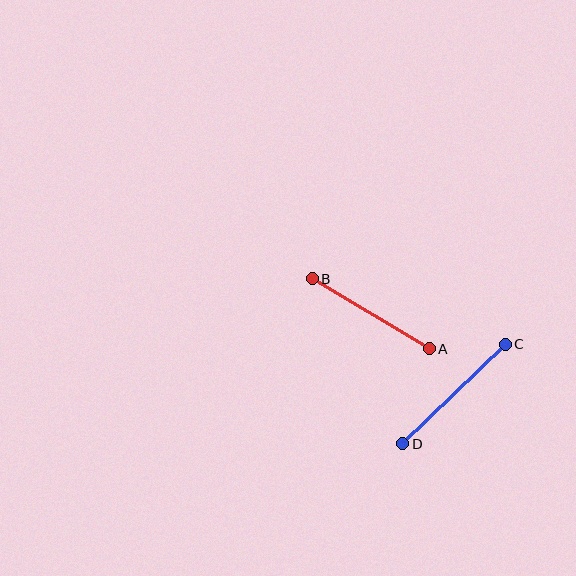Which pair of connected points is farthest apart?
Points C and D are farthest apart.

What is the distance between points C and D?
The distance is approximately 143 pixels.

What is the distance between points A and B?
The distance is approximately 136 pixels.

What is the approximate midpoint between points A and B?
The midpoint is at approximately (371, 314) pixels.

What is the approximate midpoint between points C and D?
The midpoint is at approximately (454, 394) pixels.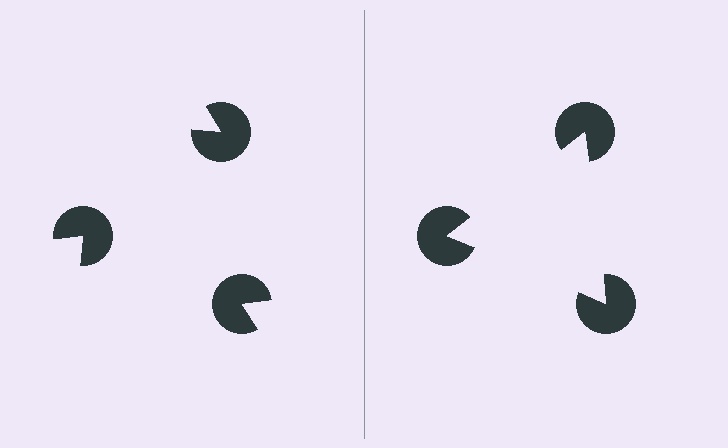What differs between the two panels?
The pac-man discs are positioned identically on both sides; only the wedge orientations differ. On the right they align to a triangle; on the left they are misaligned.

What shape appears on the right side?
An illusory triangle.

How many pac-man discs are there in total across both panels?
6 — 3 on each side.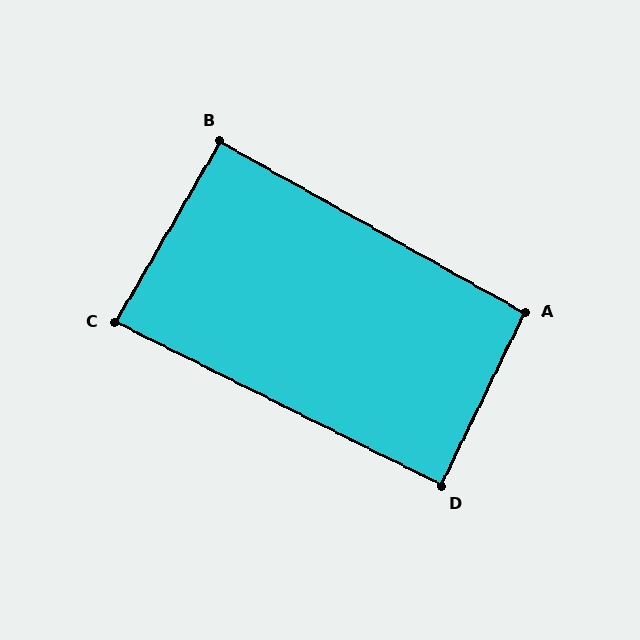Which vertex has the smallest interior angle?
C, at approximately 86 degrees.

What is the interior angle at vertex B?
Approximately 91 degrees (approximately right).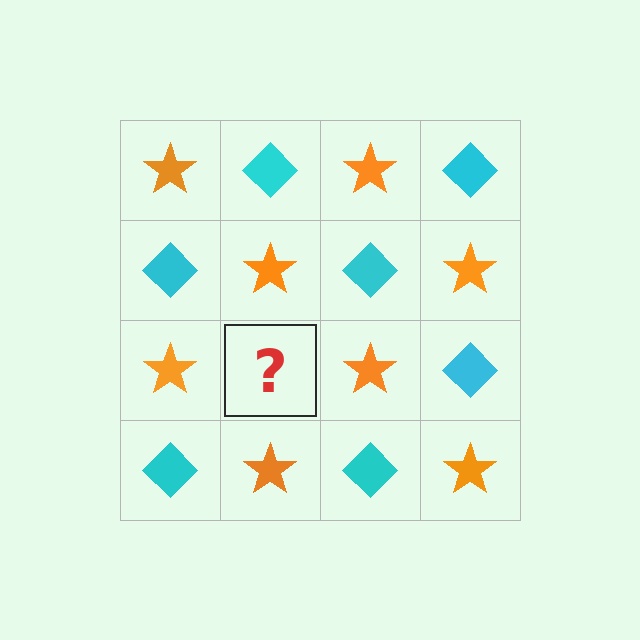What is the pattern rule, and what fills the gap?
The rule is that it alternates orange star and cyan diamond in a checkerboard pattern. The gap should be filled with a cyan diamond.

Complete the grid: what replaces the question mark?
The question mark should be replaced with a cyan diamond.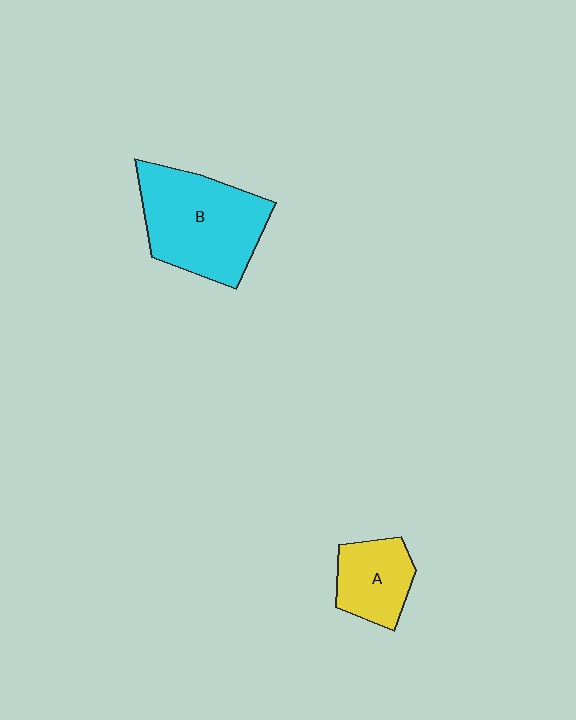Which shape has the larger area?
Shape B (cyan).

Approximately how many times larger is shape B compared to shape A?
Approximately 2.0 times.